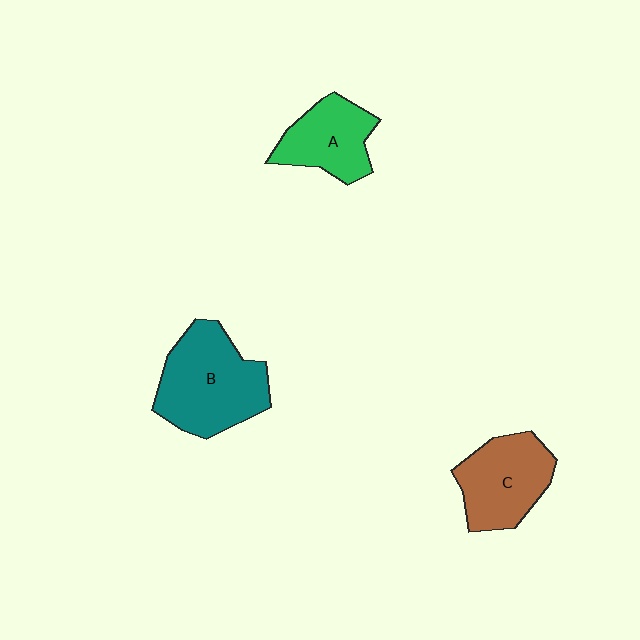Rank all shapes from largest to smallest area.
From largest to smallest: B (teal), C (brown), A (green).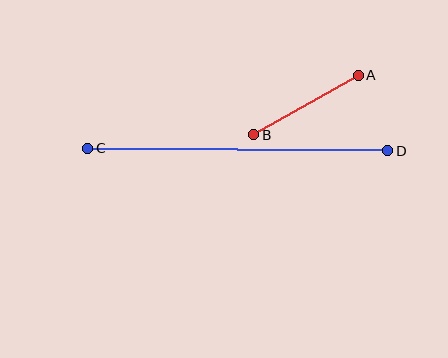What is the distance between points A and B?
The distance is approximately 120 pixels.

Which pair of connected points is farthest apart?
Points C and D are farthest apart.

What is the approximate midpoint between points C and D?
The midpoint is at approximately (238, 150) pixels.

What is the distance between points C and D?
The distance is approximately 300 pixels.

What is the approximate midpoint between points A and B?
The midpoint is at approximately (306, 105) pixels.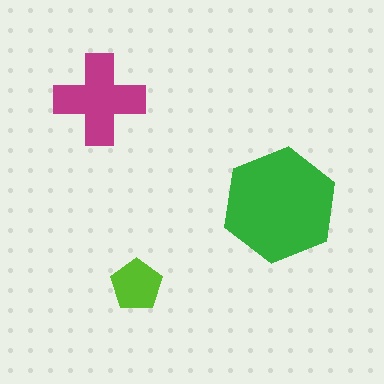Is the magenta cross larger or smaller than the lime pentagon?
Larger.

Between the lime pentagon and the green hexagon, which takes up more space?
The green hexagon.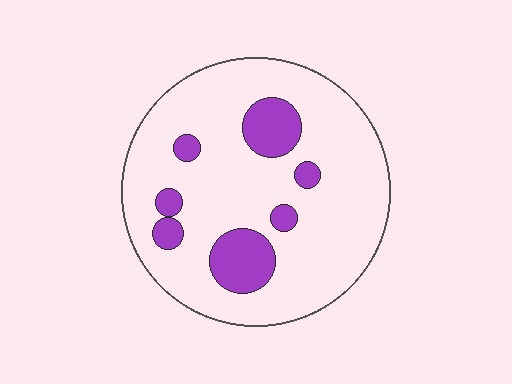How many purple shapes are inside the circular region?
7.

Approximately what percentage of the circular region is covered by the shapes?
Approximately 15%.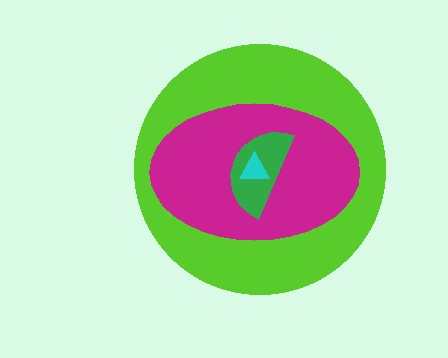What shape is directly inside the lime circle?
The magenta ellipse.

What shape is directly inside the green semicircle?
The cyan triangle.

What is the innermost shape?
The cyan triangle.